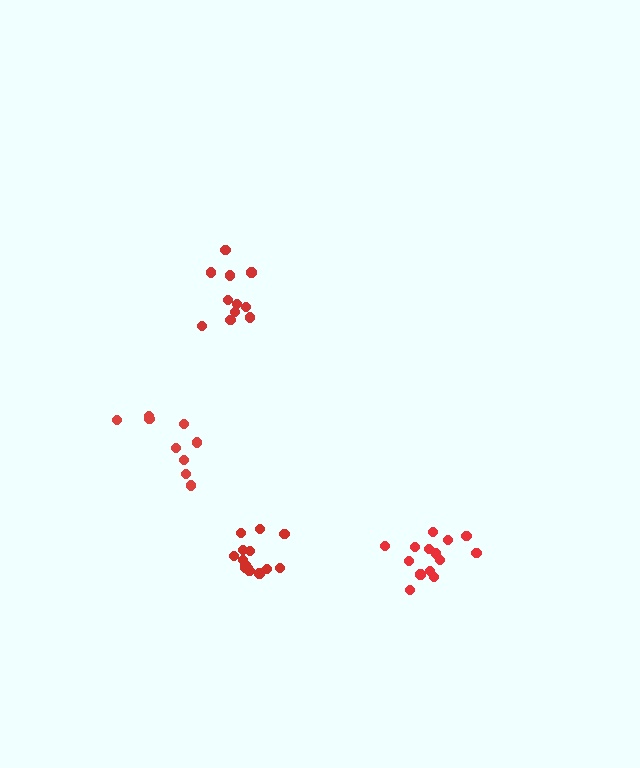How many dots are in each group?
Group 1: 9 dots, Group 2: 14 dots, Group 3: 11 dots, Group 4: 14 dots (48 total).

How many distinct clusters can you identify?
There are 4 distinct clusters.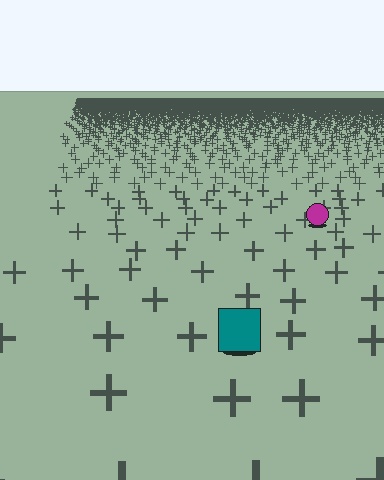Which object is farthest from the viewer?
The magenta circle is farthest from the viewer. It appears smaller and the ground texture around it is denser.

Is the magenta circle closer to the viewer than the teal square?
No. The teal square is closer — you can tell from the texture gradient: the ground texture is coarser near it.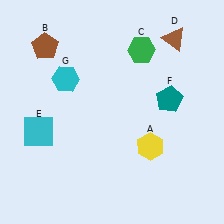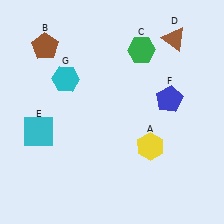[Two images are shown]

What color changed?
The pentagon (F) changed from teal in Image 1 to blue in Image 2.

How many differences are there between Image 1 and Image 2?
There is 1 difference between the two images.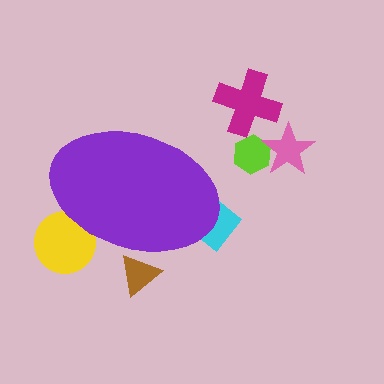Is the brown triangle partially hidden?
Yes, the brown triangle is partially hidden behind the purple ellipse.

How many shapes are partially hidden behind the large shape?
3 shapes are partially hidden.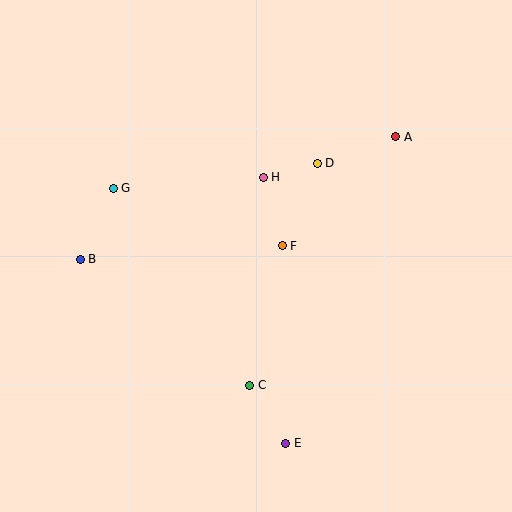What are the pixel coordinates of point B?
Point B is at (80, 259).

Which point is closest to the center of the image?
Point F at (282, 246) is closest to the center.